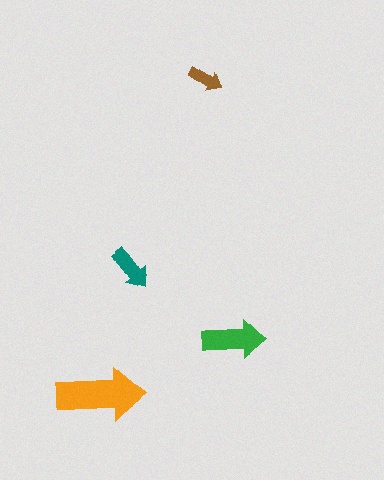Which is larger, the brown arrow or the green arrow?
The green one.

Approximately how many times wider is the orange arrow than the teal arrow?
About 2 times wider.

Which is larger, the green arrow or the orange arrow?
The orange one.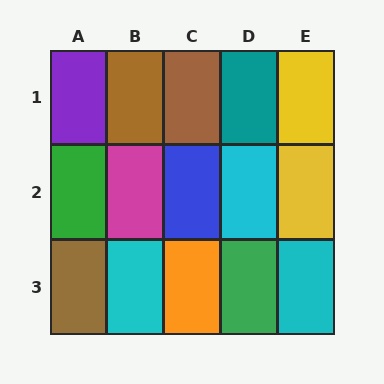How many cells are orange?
1 cell is orange.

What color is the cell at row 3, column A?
Brown.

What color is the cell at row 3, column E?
Cyan.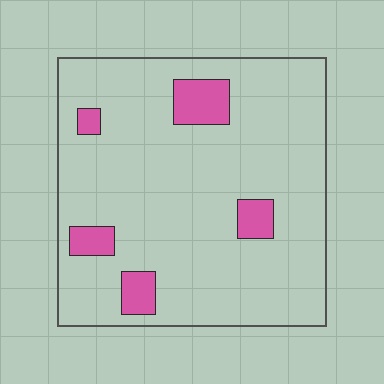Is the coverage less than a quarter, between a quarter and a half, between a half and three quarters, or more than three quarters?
Less than a quarter.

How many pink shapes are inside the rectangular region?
5.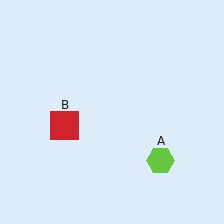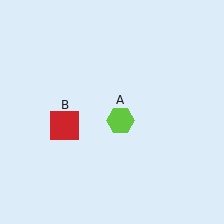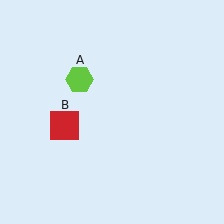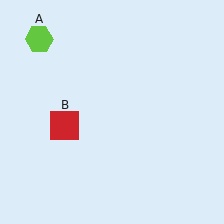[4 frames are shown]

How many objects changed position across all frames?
1 object changed position: lime hexagon (object A).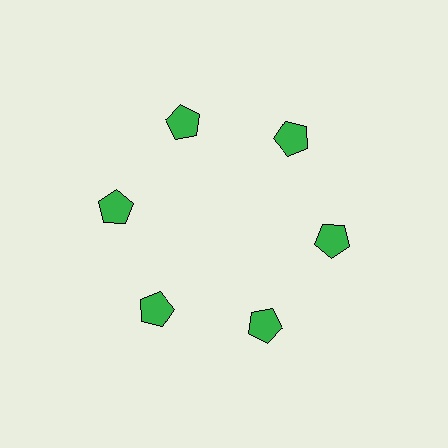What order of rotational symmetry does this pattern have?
This pattern has 6-fold rotational symmetry.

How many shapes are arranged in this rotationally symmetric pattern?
There are 6 shapes, arranged in 6 groups of 1.